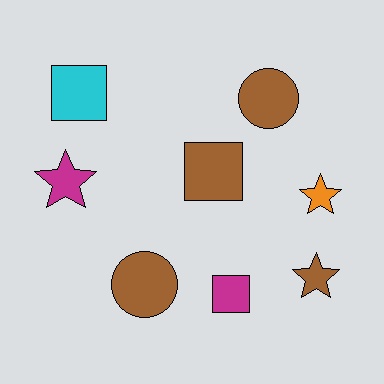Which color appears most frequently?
Brown, with 4 objects.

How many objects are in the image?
There are 8 objects.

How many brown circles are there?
There are 2 brown circles.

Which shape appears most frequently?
Star, with 3 objects.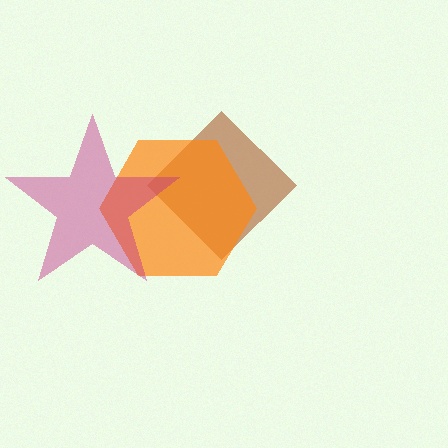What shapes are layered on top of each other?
The layered shapes are: a brown diamond, an orange hexagon, a magenta star.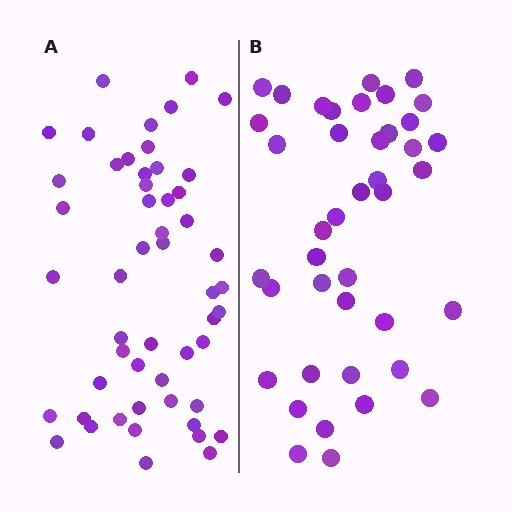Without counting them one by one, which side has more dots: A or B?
Region A (the left region) has more dots.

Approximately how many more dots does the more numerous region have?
Region A has roughly 12 or so more dots than region B.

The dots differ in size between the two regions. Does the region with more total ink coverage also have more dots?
No. Region B has more total ink coverage because its dots are larger, but region A actually contains more individual dots. Total area can be misleading — the number of items is what matters here.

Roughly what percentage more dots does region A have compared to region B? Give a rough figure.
About 25% more.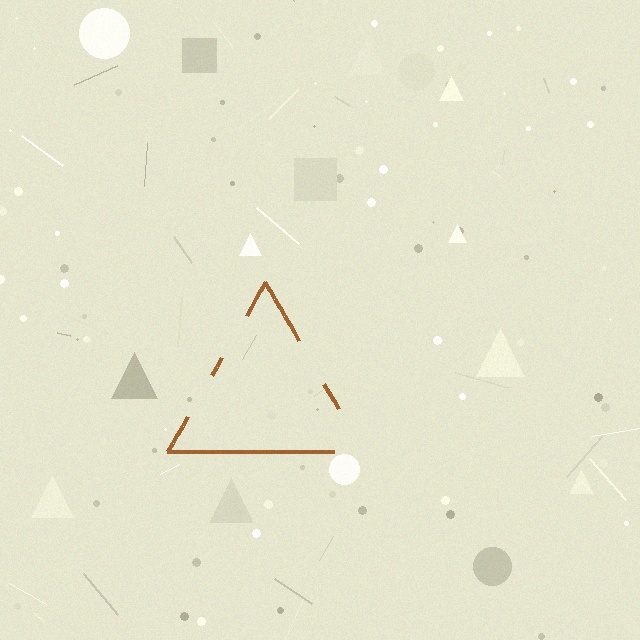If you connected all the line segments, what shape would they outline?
They would outline a triangle.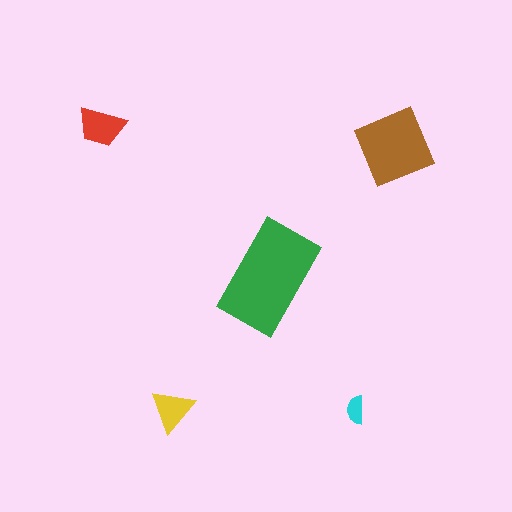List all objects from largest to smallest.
The green rectangle, the brown diamond, the red trapezoid, the yellow triangle, the cyan semicircle.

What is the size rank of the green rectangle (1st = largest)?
1st.